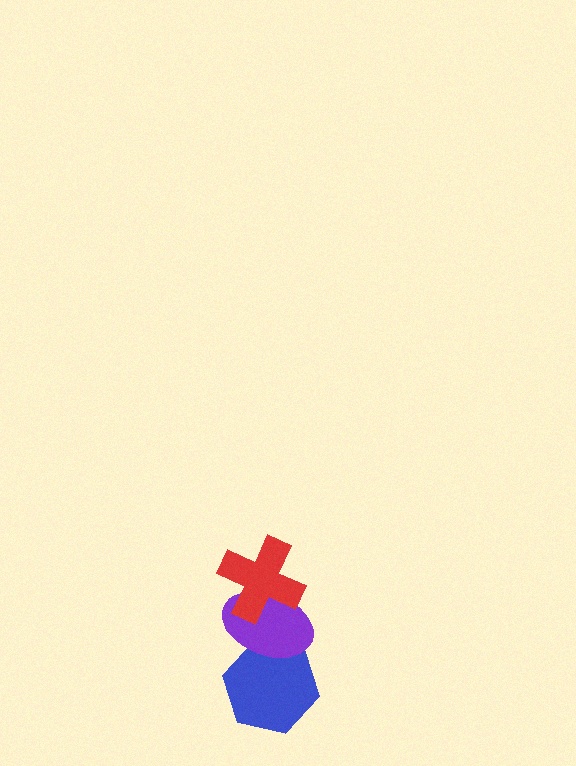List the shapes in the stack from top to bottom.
From top to bottom: the red cross, the purple ellipse, the blue hexagon.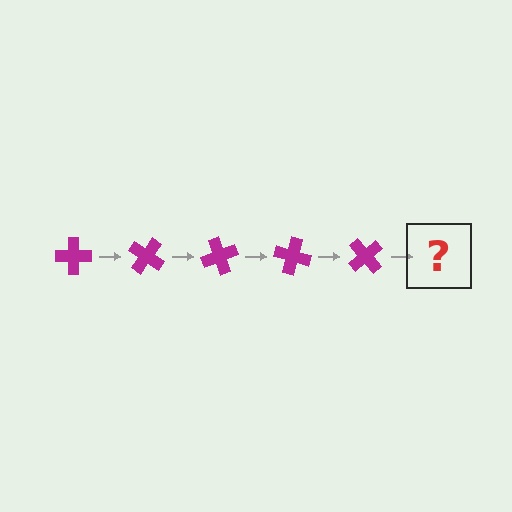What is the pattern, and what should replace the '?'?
The pattern is that the cross rotates 35 degrees each step. The '?' should be a magenta cross rotated 175 degrees.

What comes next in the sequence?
The next element should be a magenta cross rotated 175 degrees.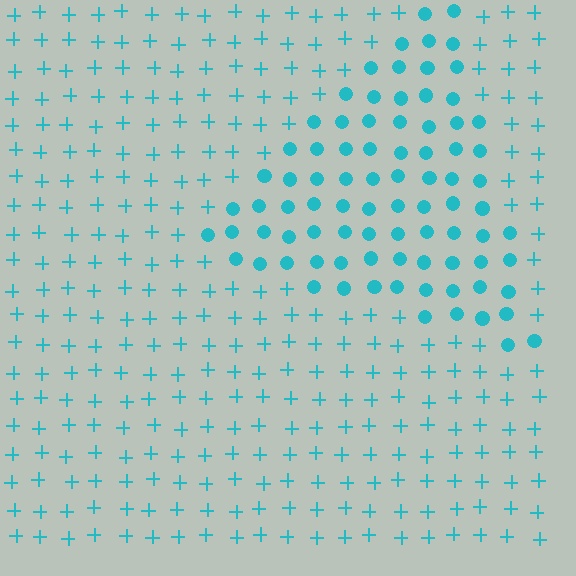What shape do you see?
I see a triangle.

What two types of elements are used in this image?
The image uses circles inside the triangle region and plus signs outside it.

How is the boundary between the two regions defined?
The boundary is defined by a change in element shape: circles inside vs. plus signs outside. All elements share the same color and spacing.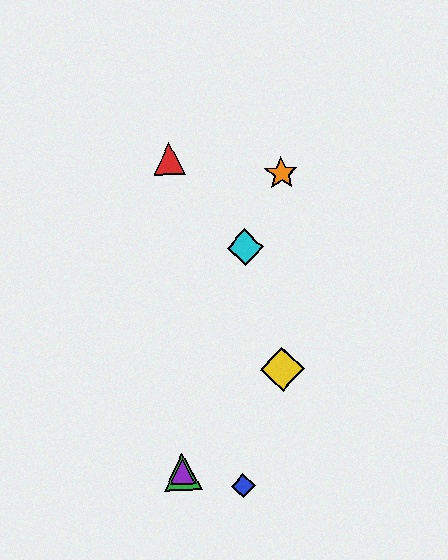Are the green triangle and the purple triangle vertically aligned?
Yes, both are at x≈182.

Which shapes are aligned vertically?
The red triangle, the green triangle, the purple triangle are aligned vertically.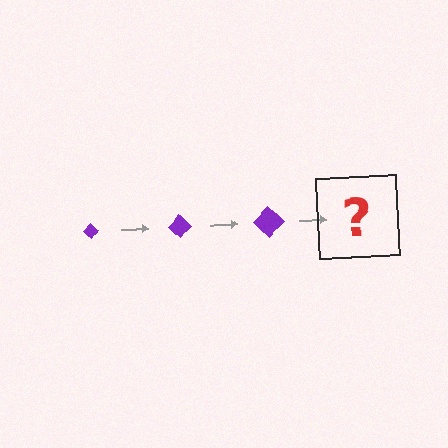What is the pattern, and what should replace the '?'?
The pattern is that the diamond gets progressively larger each step. The '?' should be a purple diamond, larger than the previous one.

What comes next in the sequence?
The next element should be a purple diamond, larger than the previous one.